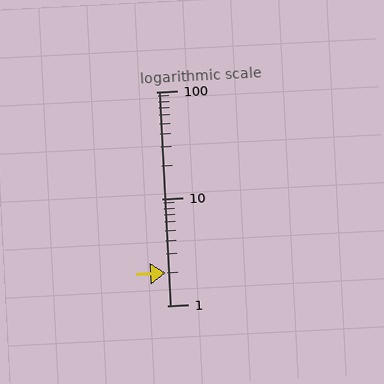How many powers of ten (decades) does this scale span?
The scale spans 2 decades, from 1 to 100.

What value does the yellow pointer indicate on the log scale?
The pointer indicates approximately 2.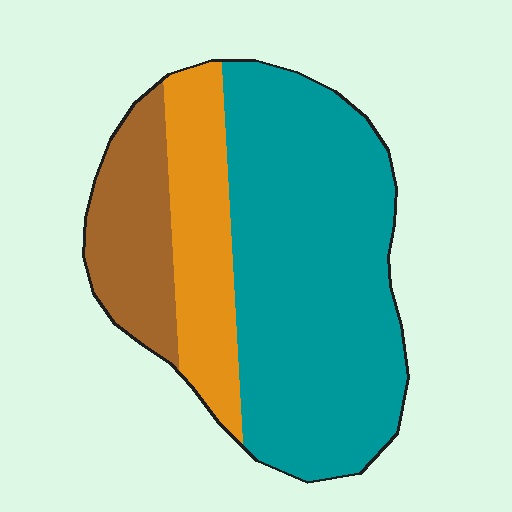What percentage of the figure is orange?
Orange covers about 20% of the figure.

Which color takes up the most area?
Teal, at roughly 60%.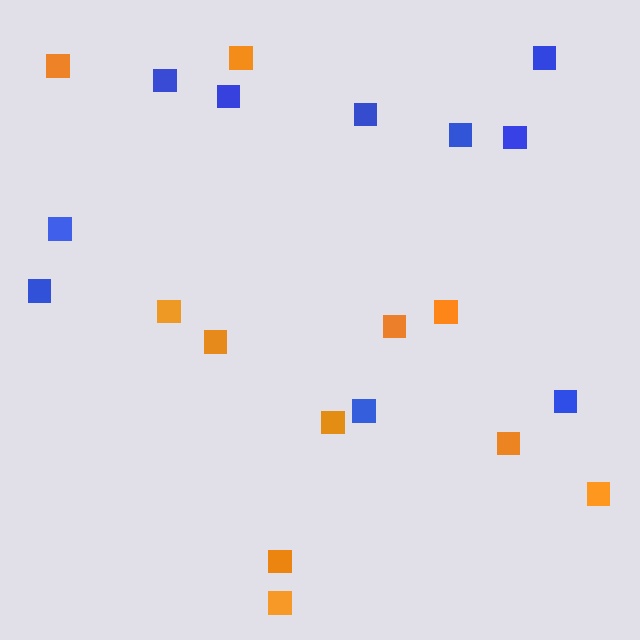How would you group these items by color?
There are 2 groups: one group of orange squares (11) and one group of blue squares (10).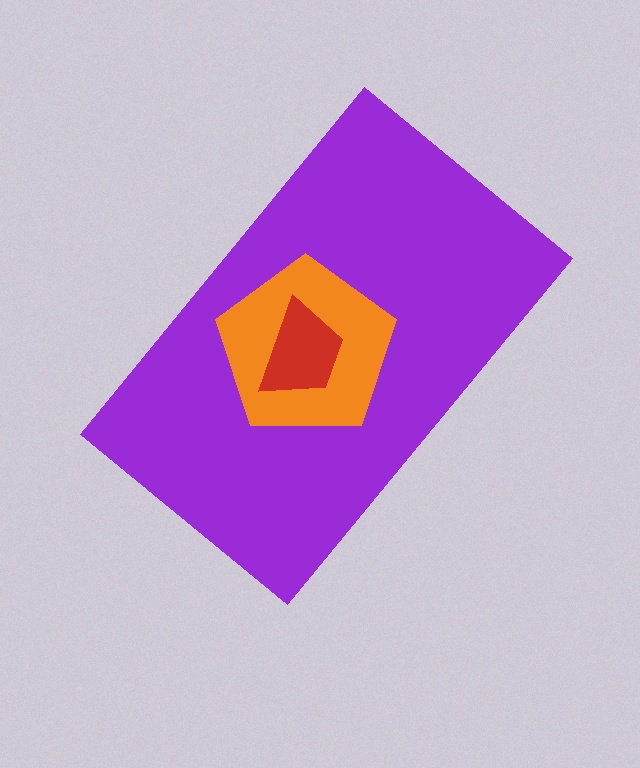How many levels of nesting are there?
3.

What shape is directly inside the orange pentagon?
The red trapezoid.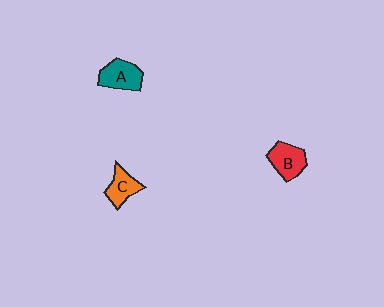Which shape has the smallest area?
Shape C (orange).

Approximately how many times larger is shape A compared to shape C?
Approximately 1.2 times.